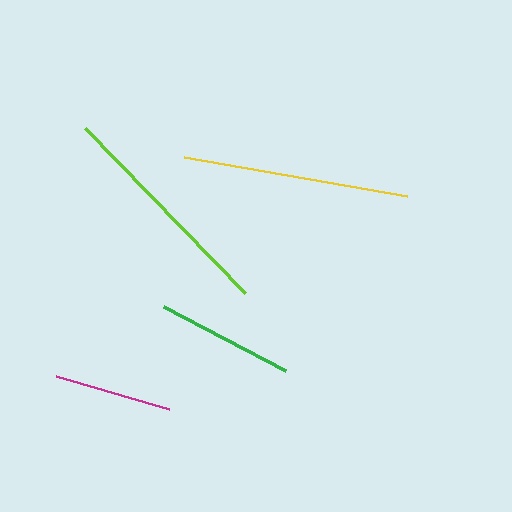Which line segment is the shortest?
The magenta line is the shortest at approximately 118 pixels.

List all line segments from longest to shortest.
From longest to shortest: lime, yellow, green, magenta.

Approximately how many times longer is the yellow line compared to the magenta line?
The yellow line is approximately 1.9 times the length of the magenta line.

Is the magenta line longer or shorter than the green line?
The green line is longer than the magenta line.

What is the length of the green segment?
The green segment is approximately 137 pixels long.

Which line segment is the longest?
The lime line is the longest at approximately 229 pixels.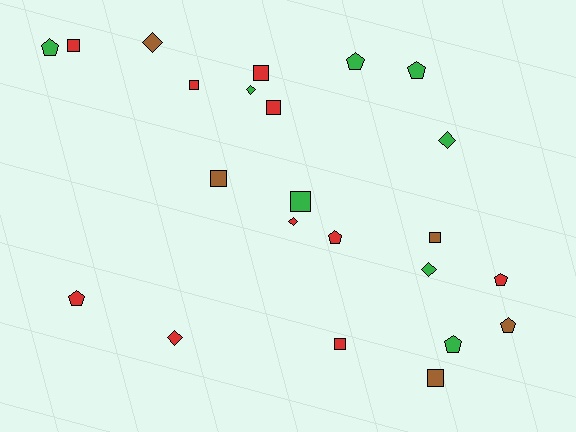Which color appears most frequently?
Red, with 10 objects.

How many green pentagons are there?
There are 4 green pentagons.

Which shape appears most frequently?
Square, with 9 objects.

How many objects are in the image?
There are 23 objects.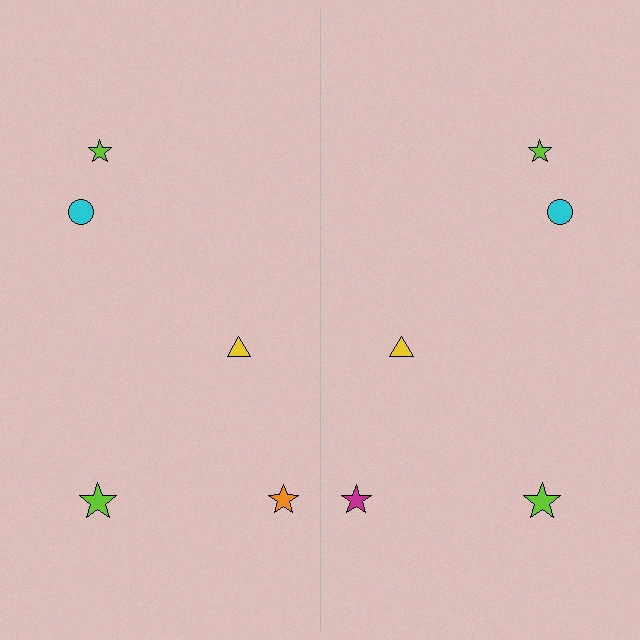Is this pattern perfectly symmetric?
No, the pattern is not perfectly symmetric. The magenta star on the right side breaks the symmetry — its mirror counterpart is orange.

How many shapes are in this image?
There are 10 shapes in this image.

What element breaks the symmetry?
The magenta star on the right side breaks the symmetry — its mirror counterpart is orange.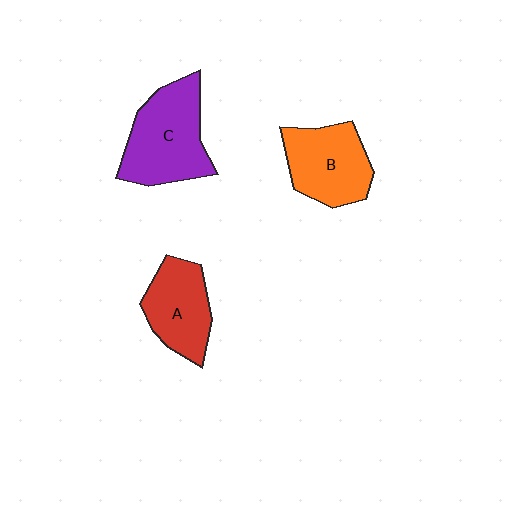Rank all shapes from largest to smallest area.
From largest to smallest: C (purple), B (orange), A (red).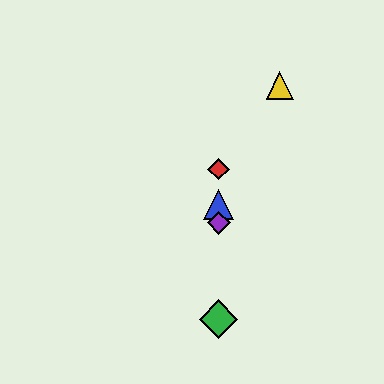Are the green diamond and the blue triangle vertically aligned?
Yes, both are at x≈219.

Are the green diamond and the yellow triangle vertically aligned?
No, the green diamond is at x≈219 and the yellow triangle is at x≈280.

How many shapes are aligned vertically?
4 shapes (the red diamond, the blue triangle, the green diamond, the purple diamond) are aligned vertically.